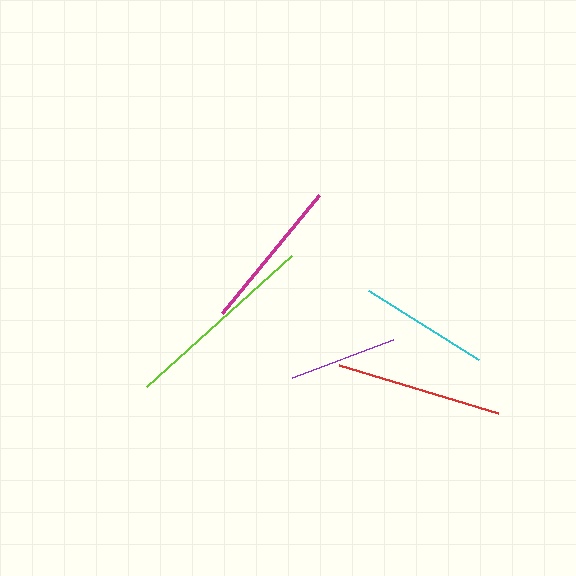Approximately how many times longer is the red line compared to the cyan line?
The red line is approximately 1.3 times the length of the cyan line.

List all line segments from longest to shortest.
From longest to shortest: lime, red, magenta, cyan, purple.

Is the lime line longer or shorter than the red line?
The lime line is longer than the red line.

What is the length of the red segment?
The red segment is approximately 166 pixels long.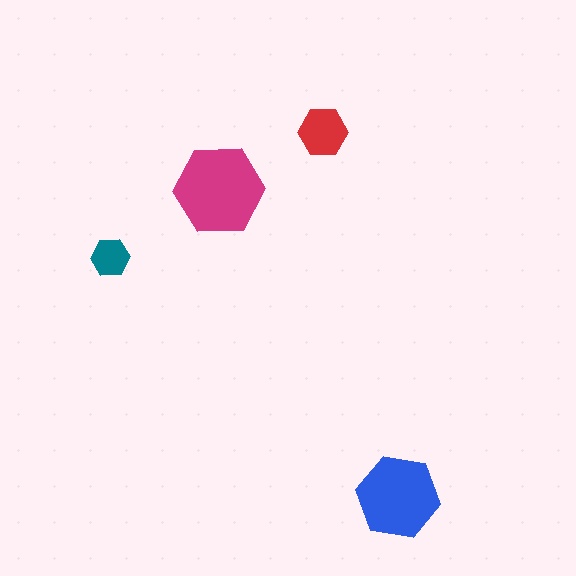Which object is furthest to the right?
The blue hexagon is rightmost.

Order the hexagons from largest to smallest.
the magenta one, the blue one, the red one, the teal one.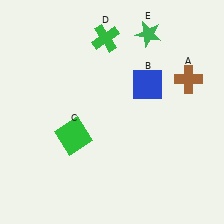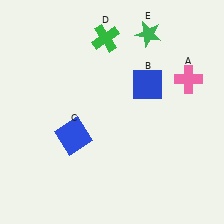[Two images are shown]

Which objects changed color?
A changed from brown to pink. C changed from green to blue.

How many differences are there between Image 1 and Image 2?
There are 2 differences between the two images.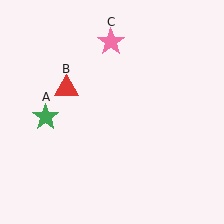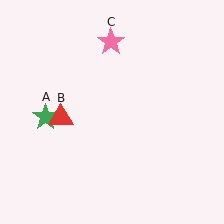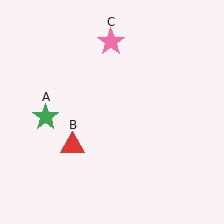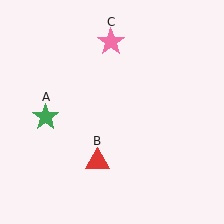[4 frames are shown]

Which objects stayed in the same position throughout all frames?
Green star (object A) and pink star (object C) remained stationary.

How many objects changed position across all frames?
1 object changed position: red triangle (object B).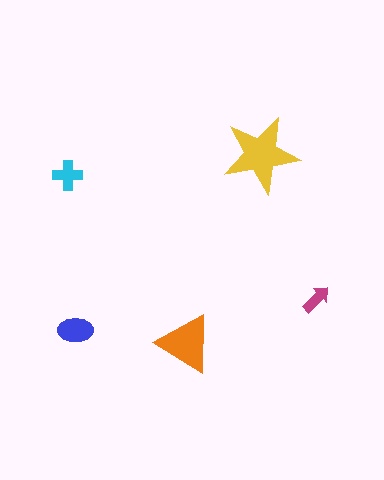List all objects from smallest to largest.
The magenta arrow, the cyan cross, the blue ellipse, the orange triangle, the yellow star.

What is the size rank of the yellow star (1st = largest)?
1st.